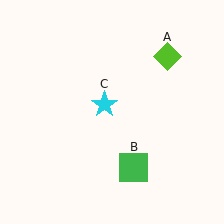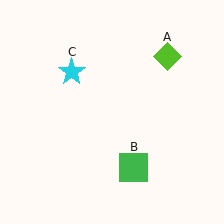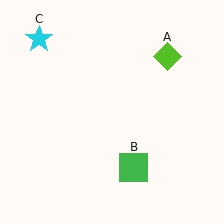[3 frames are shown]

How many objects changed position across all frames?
1 object changed position: cyan star (object C).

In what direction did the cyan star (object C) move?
The cyan star (object C) moved up and to the left.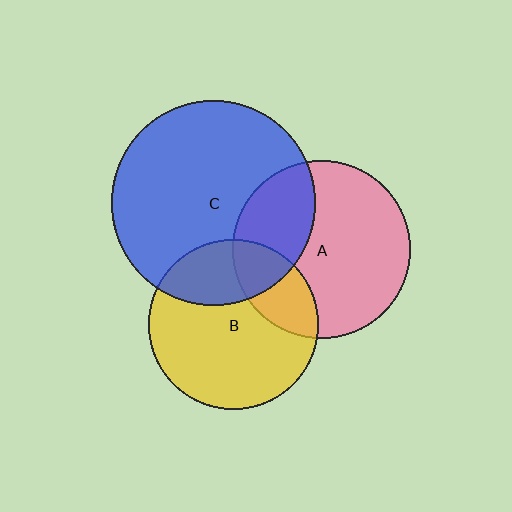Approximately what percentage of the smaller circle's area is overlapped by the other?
Approximately 30%.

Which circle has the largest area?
Circle C (blue).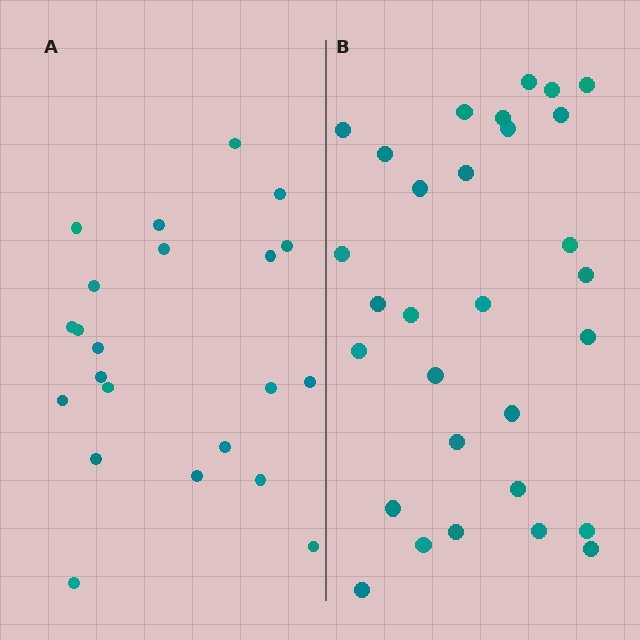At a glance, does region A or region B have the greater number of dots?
Region B (the right region) has more dots.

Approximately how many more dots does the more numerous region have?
Region B has roughly 8 or so more dots than region A.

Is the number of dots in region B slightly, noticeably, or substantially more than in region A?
Region B has noticeably more, but not dramatically so. The ratio is roughly 1.4 to 1.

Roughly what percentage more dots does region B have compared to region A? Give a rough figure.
About 35% more.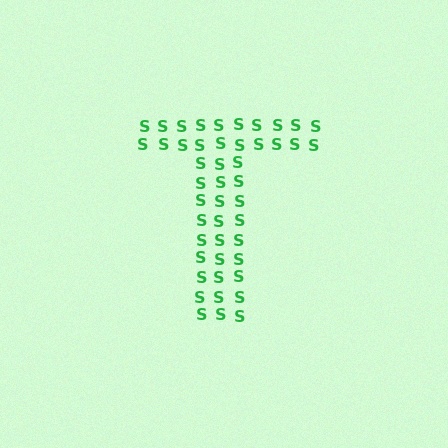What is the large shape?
The large shape is the letter T.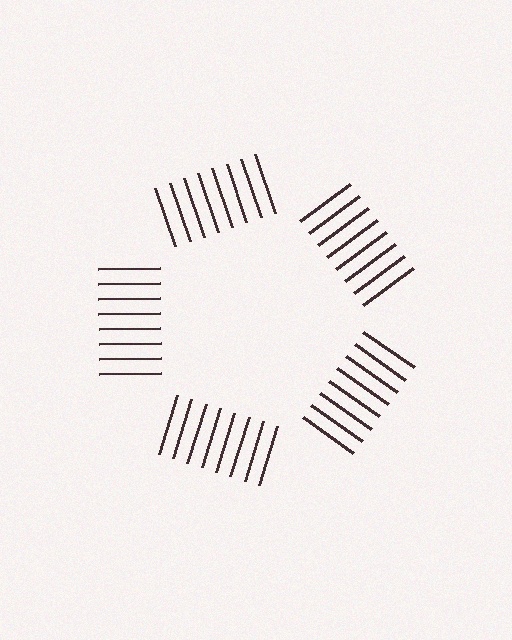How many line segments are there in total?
40 — 8 along each of the 5 edges.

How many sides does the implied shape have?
5 sides — the line-ends trace a pentagon.